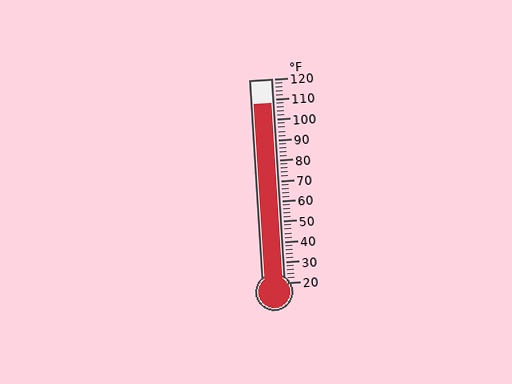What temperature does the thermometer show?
The thermometer shows approximately 108°F.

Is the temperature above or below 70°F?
The temperature is above 70°F.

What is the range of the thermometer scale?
The thermometer scale ranges from 20°F to 120°F.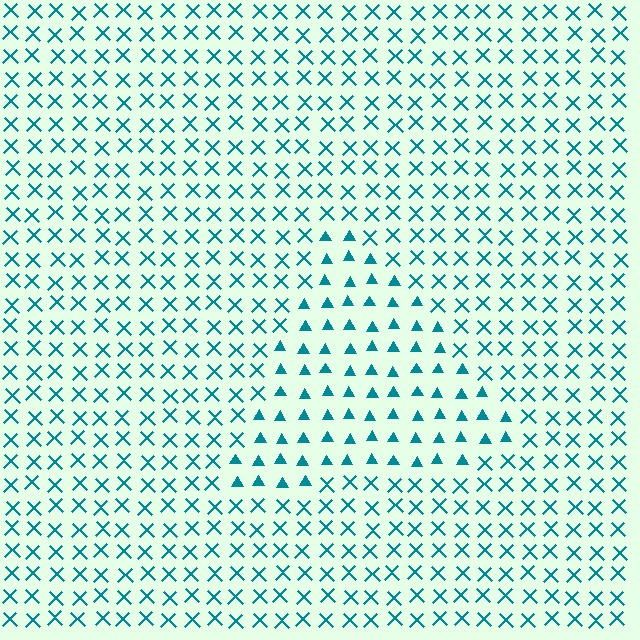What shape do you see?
I see a triangle.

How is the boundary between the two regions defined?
The boundary is defined by a change in element shape: triangles inside vs. X marks outside. All elements share the same color and spacing.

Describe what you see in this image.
The image is filled with small teal elements arranged in a uniform grid. A triangle-shaped region contains triangles, while the surrounding area contains X marks. The boundary is defined purely by the change in element shape.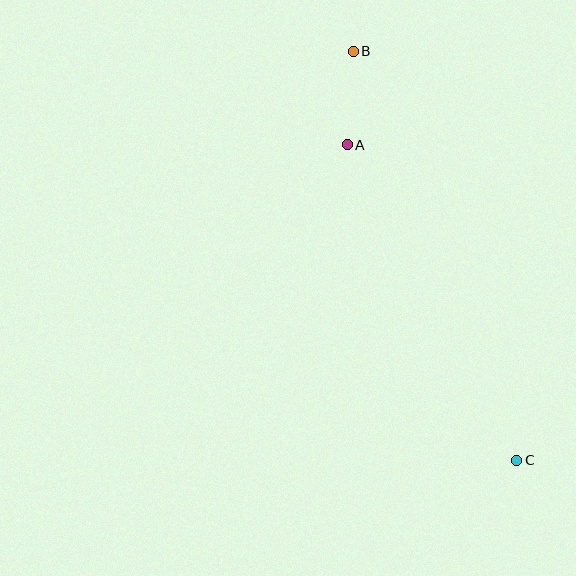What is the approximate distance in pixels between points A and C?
The distance between A and C is approximately 358 pixels.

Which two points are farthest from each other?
Points B and C are farthest from each other.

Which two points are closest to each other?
Points A and B are closest to each other.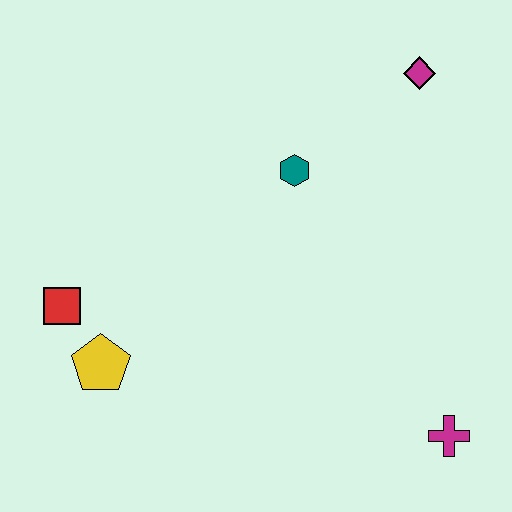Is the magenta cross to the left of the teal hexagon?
No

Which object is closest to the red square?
The yellow pentagon is closest to the red square.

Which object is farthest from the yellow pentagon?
The magenta diamond is farthest from the yellow pentagon.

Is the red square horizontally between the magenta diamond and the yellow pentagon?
No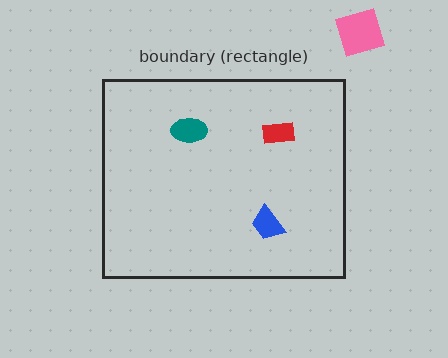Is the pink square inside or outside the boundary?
Outside.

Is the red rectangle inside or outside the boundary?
Inside.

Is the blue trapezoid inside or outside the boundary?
Inside.